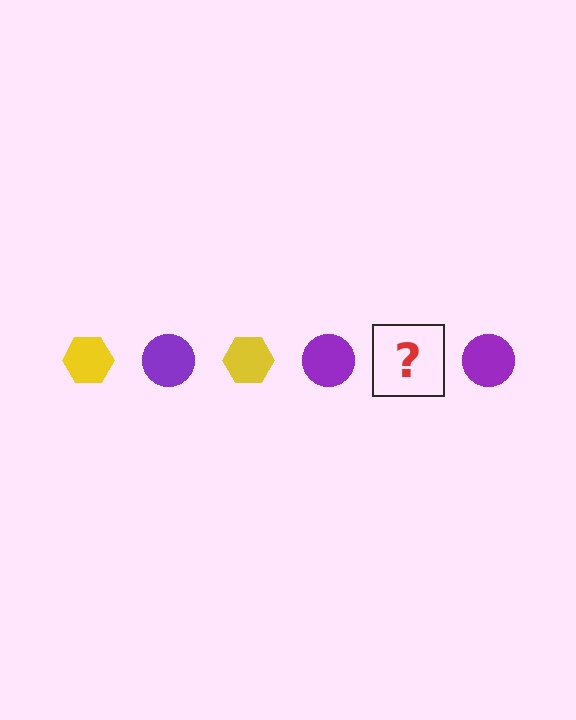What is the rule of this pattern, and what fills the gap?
The rule is that the pattern alternates between yellow hexagon and purple circle. The gap should be filled with a yellow hexagon.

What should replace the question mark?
The question mark should be replaced with a yellow hexagon.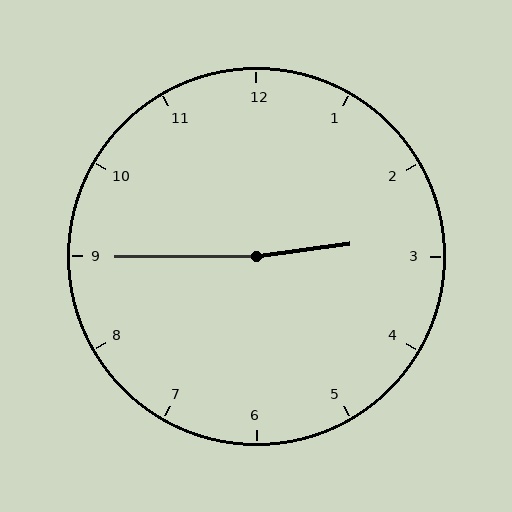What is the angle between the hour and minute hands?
Approximately 172 degrees.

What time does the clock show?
2:45.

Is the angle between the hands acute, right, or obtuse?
It is obtuse.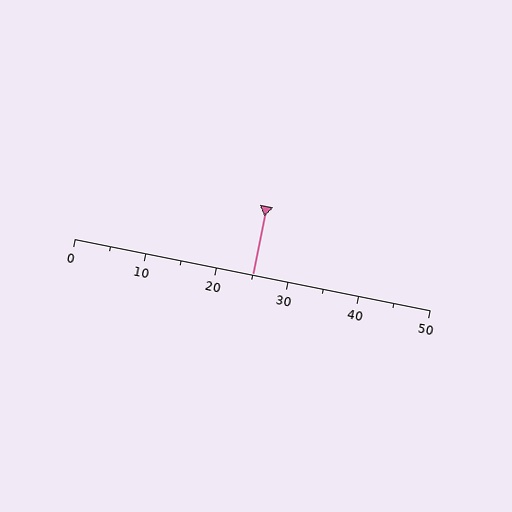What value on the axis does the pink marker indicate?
The marker indicates approximately 25.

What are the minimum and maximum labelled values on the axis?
The axis runs from 0 to 50.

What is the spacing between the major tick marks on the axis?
The major ticks are spaced 10 apart.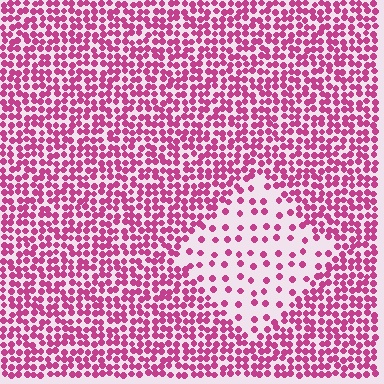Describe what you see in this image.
The image contains small magenta elements arranged at two different densities. A diamond-shaped region is visible where the elements are less densely packed than the surrounding area.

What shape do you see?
I see a diamond.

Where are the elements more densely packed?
The elements are more densely packed outside the diamond boundary.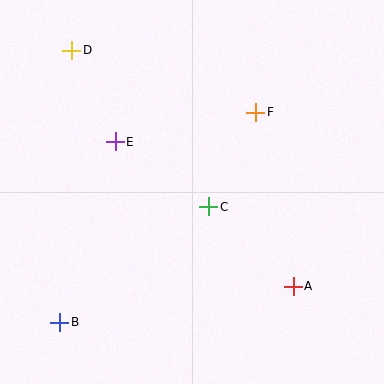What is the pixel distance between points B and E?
The distance between B and E is 189 pixels.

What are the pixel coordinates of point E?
Point E is at (115, 142).